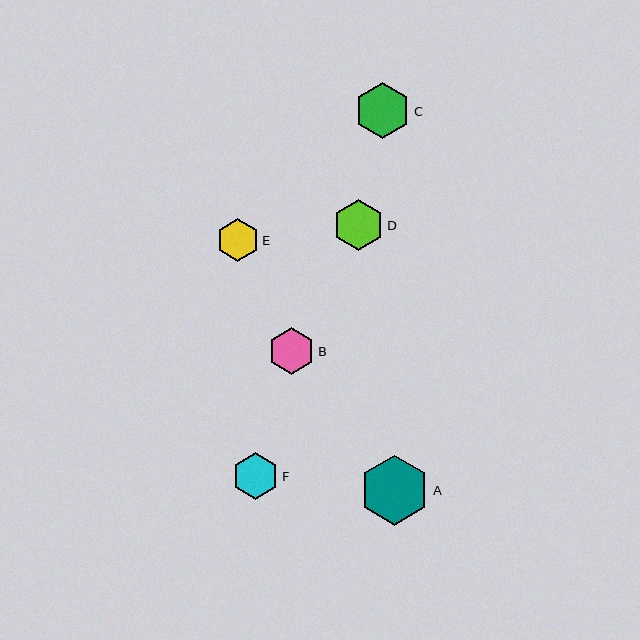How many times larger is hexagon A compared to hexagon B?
Hexagon A is approximately 1.5 times the size of hexagon B.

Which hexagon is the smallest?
Hexagon E is the smallest with a size of approximately 43 pixels.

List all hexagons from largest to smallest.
From largest to smallest: A, C, D, B, F, E.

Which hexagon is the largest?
Hexagon A is the largest with a size of approximately 70 pixels.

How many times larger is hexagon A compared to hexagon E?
Hexagon A is approximately 1.6 times the size of hexagon E.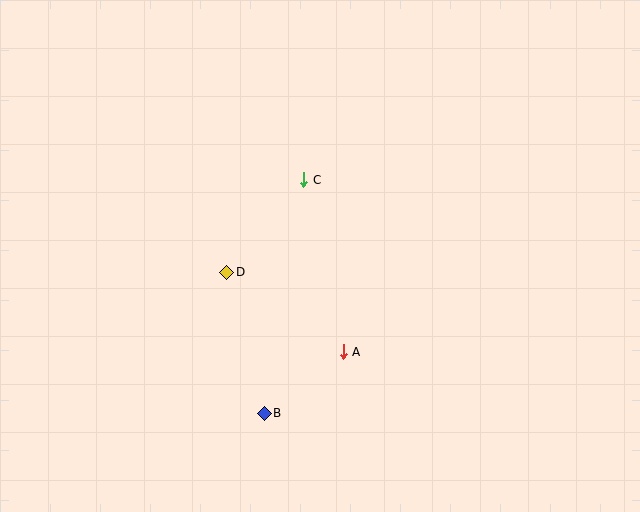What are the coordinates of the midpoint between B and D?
The midpoint between B and D is at (246, 343).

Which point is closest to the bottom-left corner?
Point B is closest to the bottom-left corner.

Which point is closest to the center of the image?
Point C at (304, 180) is closest to the center.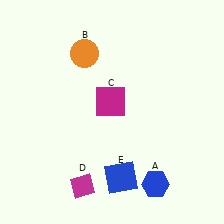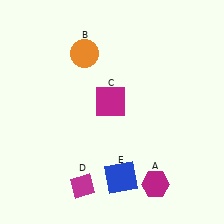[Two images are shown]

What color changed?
The hexagon (A) changed from blue in Image 1 to magenta in Image 2.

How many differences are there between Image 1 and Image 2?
There is 1 difference between the two images.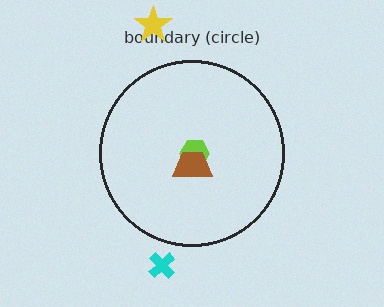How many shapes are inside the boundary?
2 inside, 2 outside.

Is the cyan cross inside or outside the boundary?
Outside.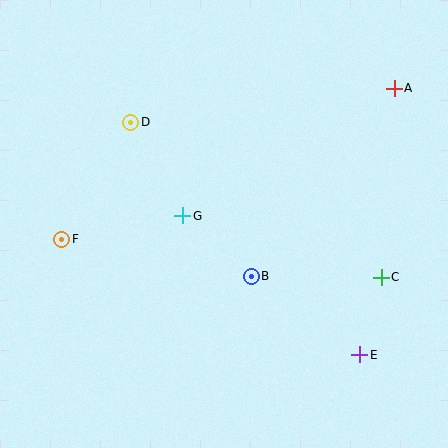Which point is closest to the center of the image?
Point G at (183, 216) is closest to the center.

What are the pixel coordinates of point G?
Point G is at (183, 216).